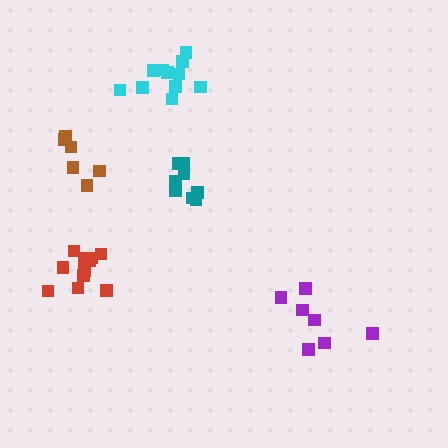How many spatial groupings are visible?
There are 5 spatial groupings.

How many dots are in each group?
Group 1: 11 dots, Group 2: 8 dots, Group 3: 11 dots, Group 4: 6 dots, Group 5: 7 dots (43 total).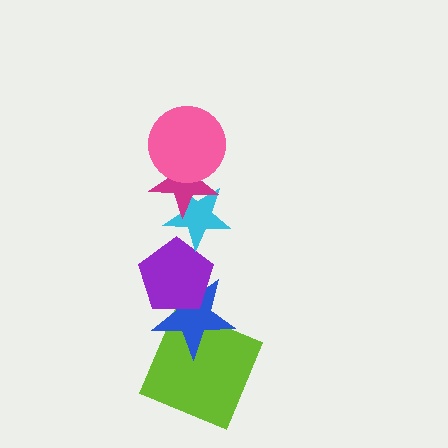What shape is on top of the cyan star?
The magenta star is on top of the cyan star.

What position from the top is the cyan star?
The cyan star is 3rd from the top.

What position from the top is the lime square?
The lime square is 6th from the top.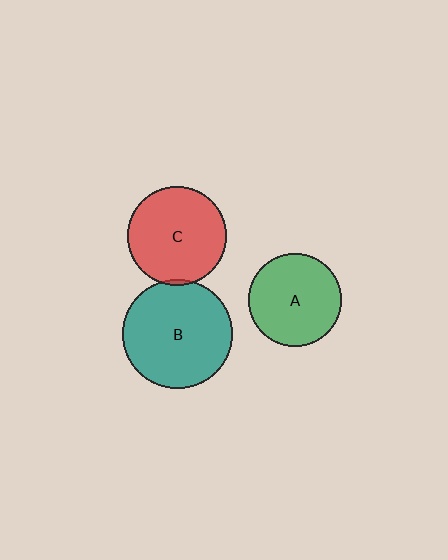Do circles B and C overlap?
Yes.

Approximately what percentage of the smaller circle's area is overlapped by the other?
Approximately 5%.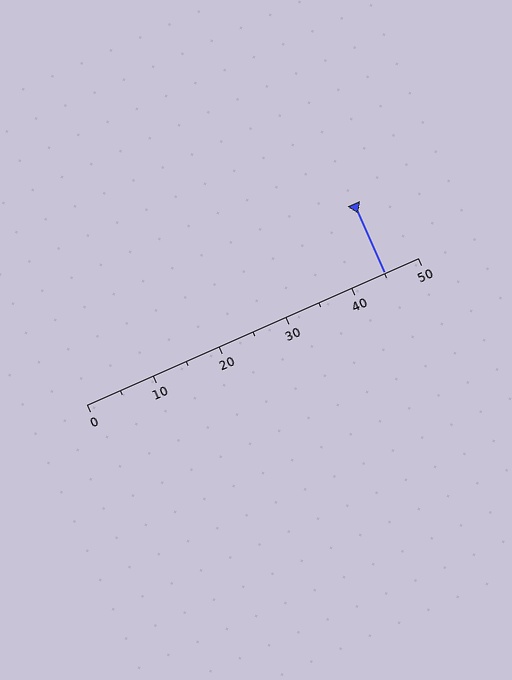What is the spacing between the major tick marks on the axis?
The major ticks are spaced 10 apart.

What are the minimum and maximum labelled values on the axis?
The axis runs from 0 to 50.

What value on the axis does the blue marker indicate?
The marker indicates approximately 45.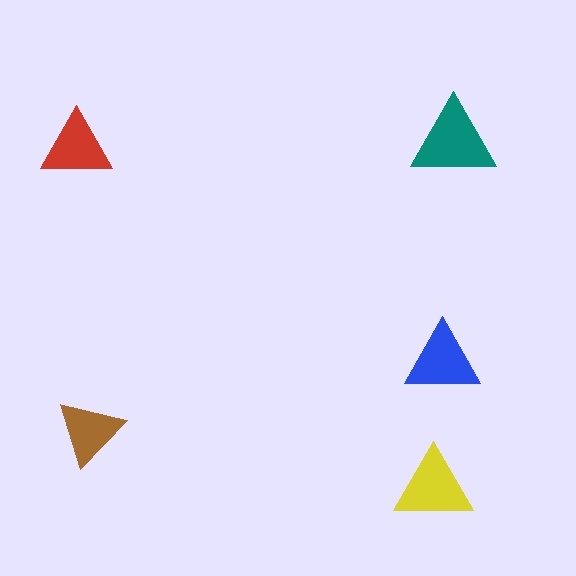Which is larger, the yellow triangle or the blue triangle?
The yellow one.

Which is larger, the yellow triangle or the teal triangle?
The teal one.